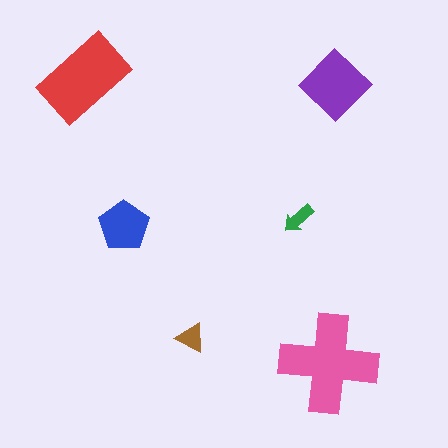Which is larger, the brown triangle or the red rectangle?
The red rectangle.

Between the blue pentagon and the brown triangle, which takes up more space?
The blue pentagon.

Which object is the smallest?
The green arrow.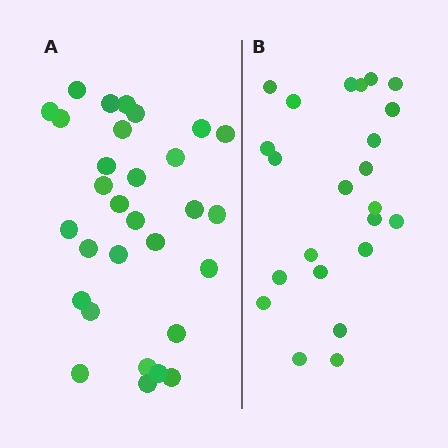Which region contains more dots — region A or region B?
Region A (the left region) has more dots.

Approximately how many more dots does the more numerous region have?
Region A has roughly 8 or so more dots than region B.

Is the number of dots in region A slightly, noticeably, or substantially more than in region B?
Region A has noticeably more, but not dramatically so. The ratio is roughly 1.3 to 1.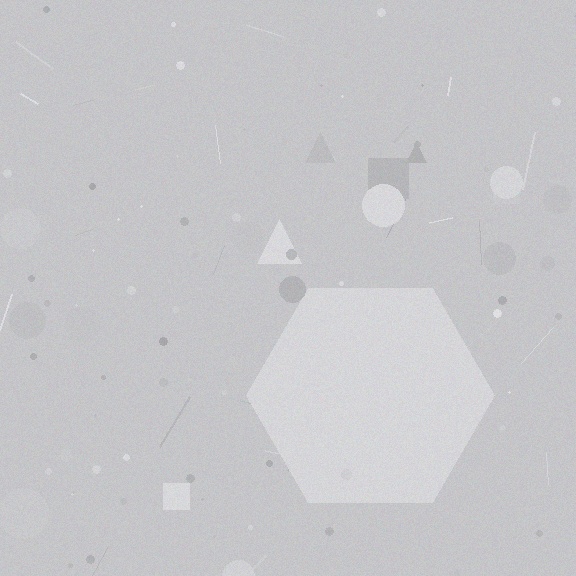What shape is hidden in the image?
A hexagon is hidden in the image.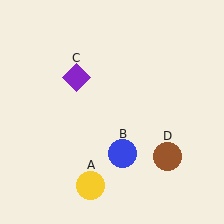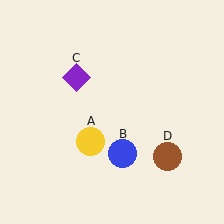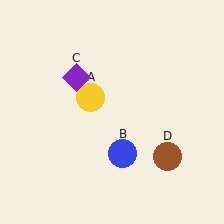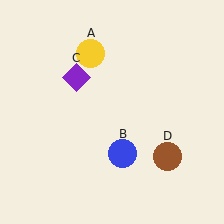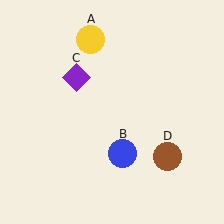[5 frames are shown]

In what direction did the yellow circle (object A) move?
The yellow circle (object A) moved up.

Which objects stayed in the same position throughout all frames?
Blue circle (object B) and purple diamond (object C) and brown circle (object D) remained stationary.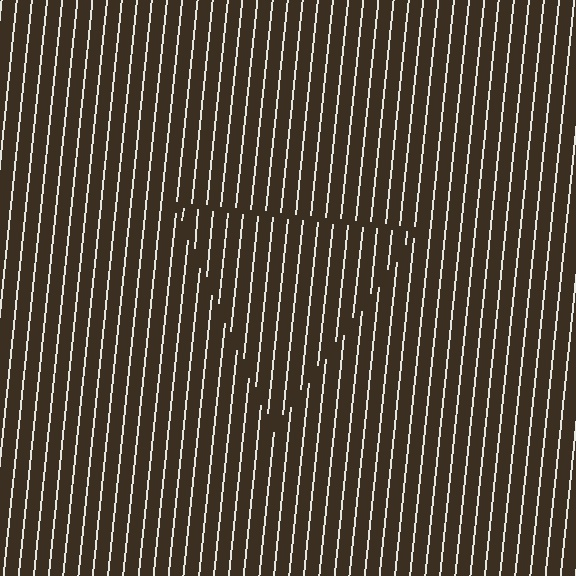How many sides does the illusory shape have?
3 sides — the line-ends trace a triangle.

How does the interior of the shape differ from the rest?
The interior of the shape contains the same grating, shifted by half a period — the contour is defined by the phase discontinuity where line-ends from the inner and outer gratings abut.